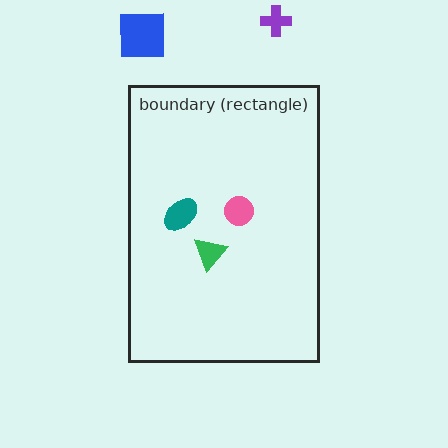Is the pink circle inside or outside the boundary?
Inside.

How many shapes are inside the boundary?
3 inside, 2 outside.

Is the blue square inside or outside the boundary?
Outside.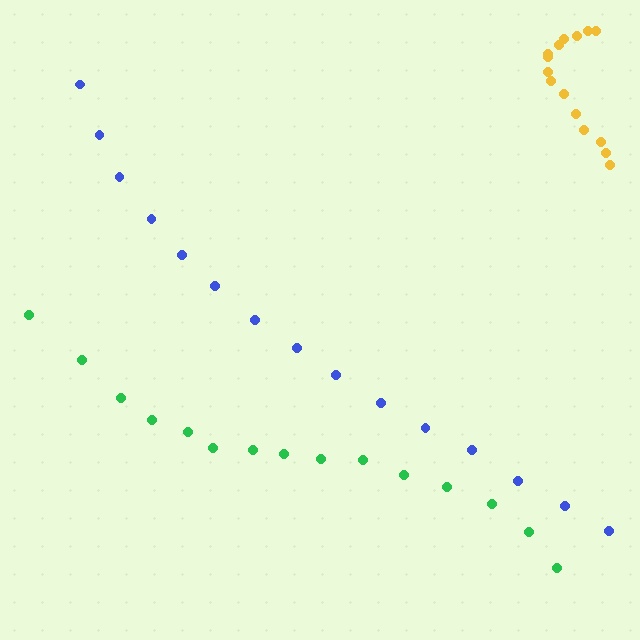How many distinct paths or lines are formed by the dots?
There are 3 distinct paths.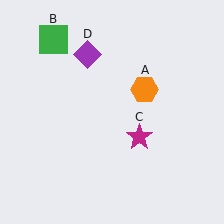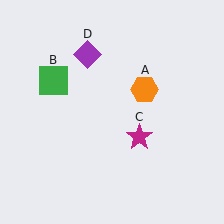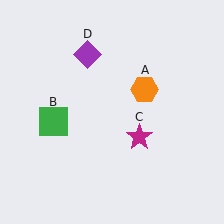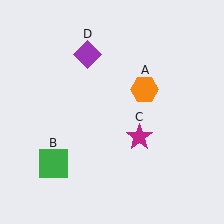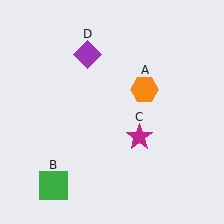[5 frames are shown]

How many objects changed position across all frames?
1 object changed position: green square (object B).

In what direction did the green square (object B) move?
The green square (object B) moved down.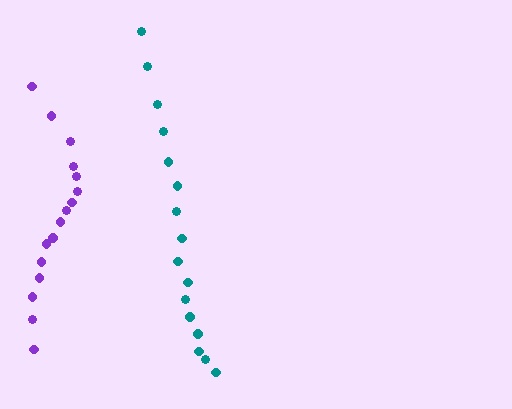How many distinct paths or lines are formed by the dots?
There are 2 distinct paths.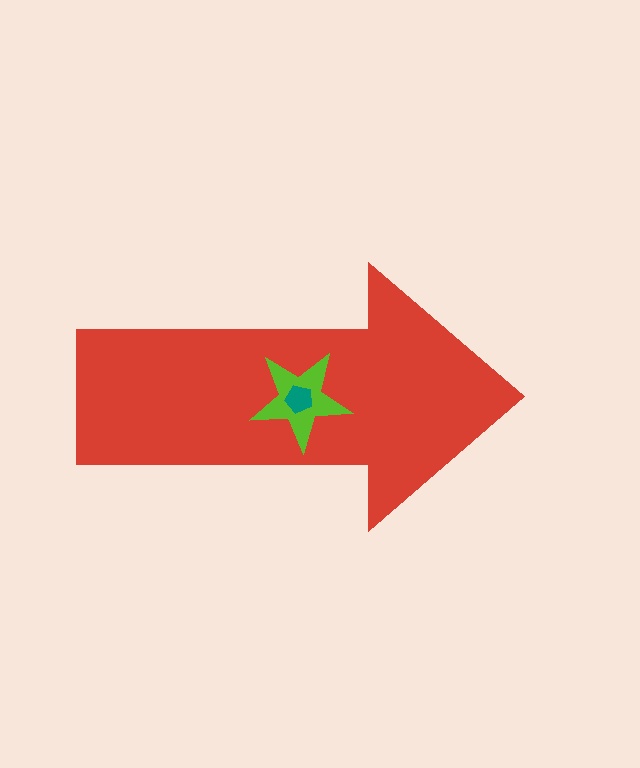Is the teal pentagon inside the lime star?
Yes.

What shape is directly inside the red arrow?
The lime star.